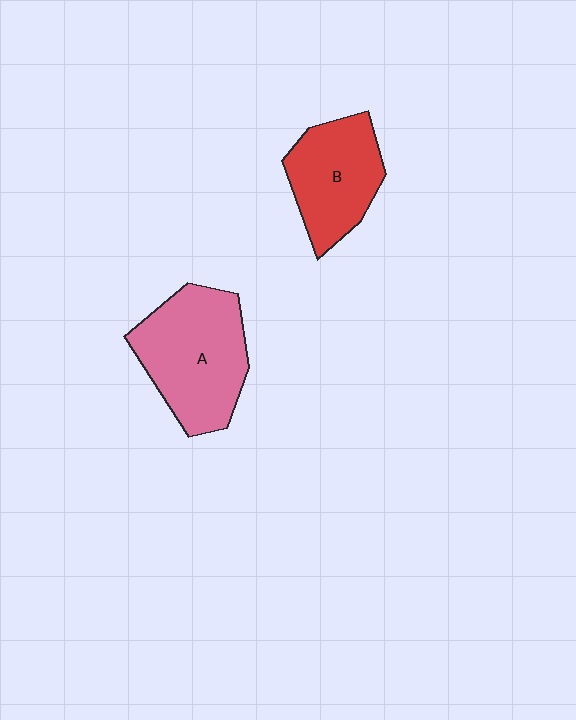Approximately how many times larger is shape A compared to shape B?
Approximately 1.3 times.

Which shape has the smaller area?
Shape B (red).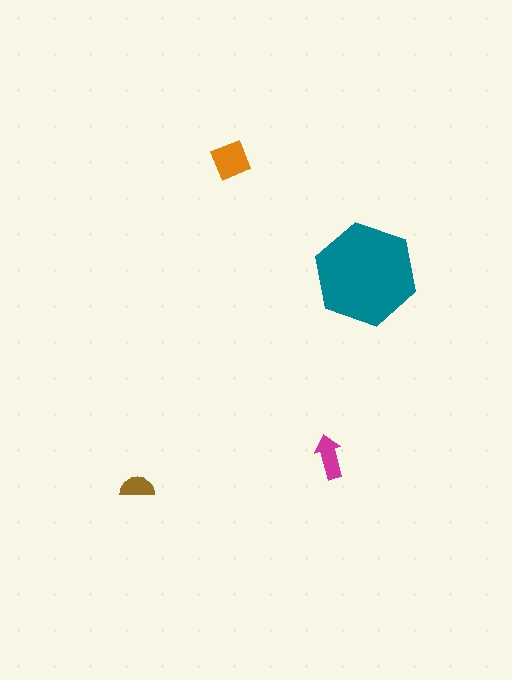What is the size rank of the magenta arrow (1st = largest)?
3rd.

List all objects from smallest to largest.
The brown semicircle, the magenta arrow, the orange square, the teal hexagon.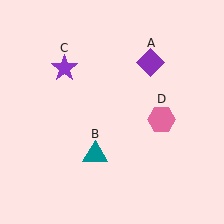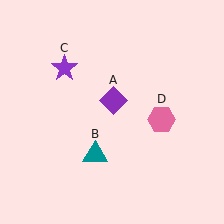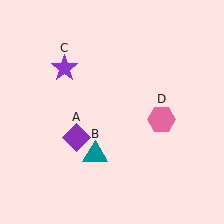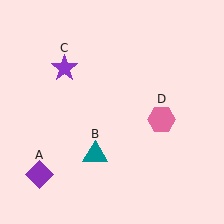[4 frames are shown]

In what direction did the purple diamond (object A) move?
The purple diamond (object A) moved down and to the left.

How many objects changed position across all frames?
1 object changed position: purple diamond (object A).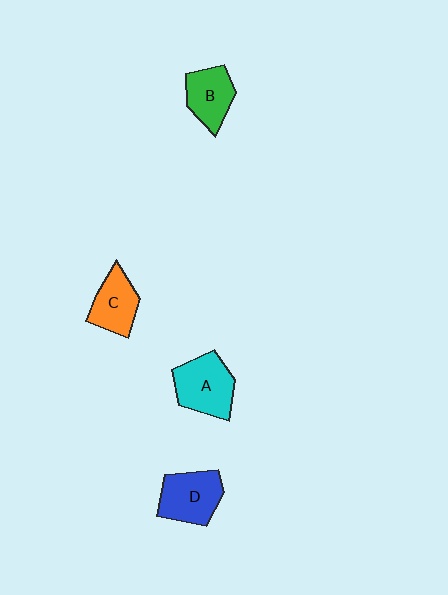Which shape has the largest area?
Shape A (cyan).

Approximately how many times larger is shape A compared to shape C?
Approximately 1.3 times.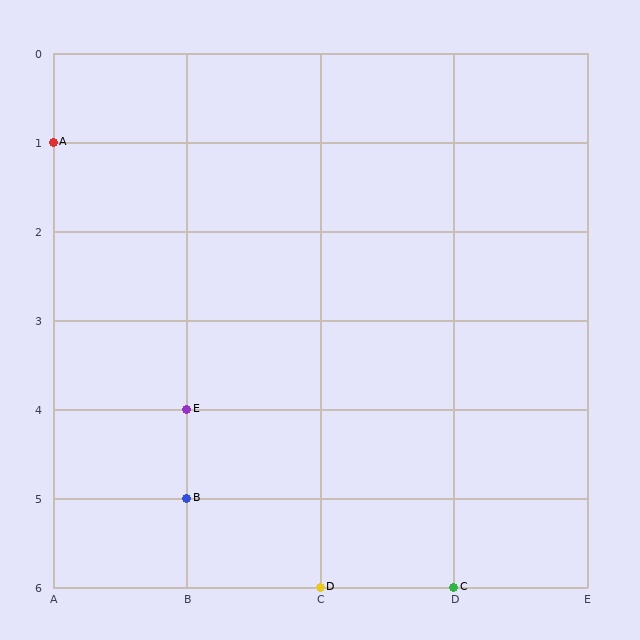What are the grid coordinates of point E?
Point E is at grid coordinates (B, 4).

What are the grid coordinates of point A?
Point A is at grid coordinates (A, 1).